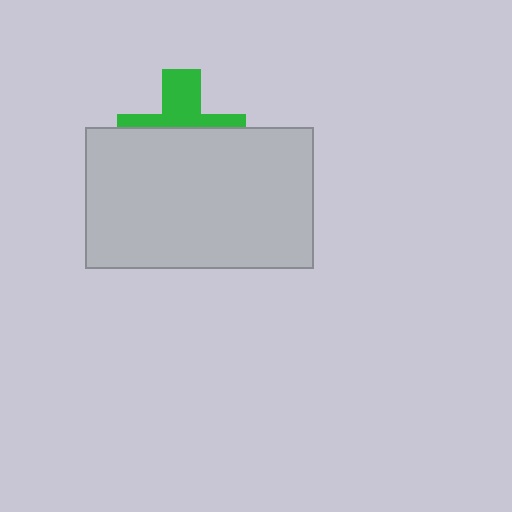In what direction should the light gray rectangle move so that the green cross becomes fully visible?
The light gray rectangle should move down. That is the shortest direction to clear the overlap and leave the green cross fully visible.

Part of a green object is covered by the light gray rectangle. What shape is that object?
It is a cross.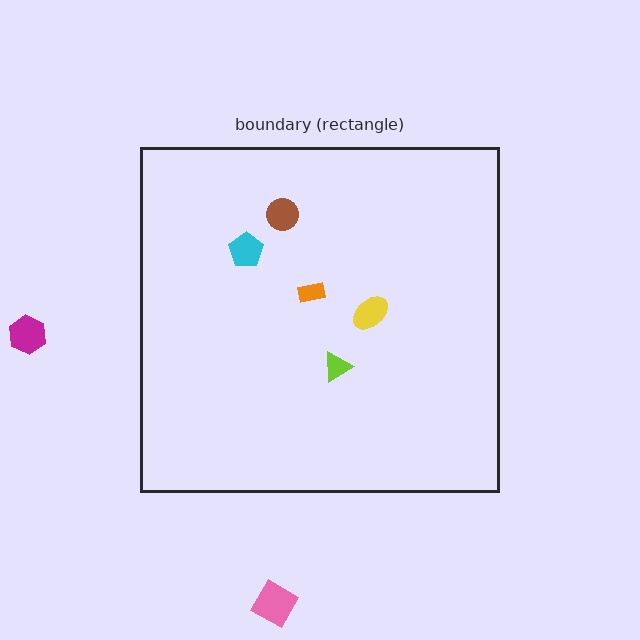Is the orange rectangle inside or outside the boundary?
Inside.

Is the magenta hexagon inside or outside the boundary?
Outside.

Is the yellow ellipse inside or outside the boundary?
Inside.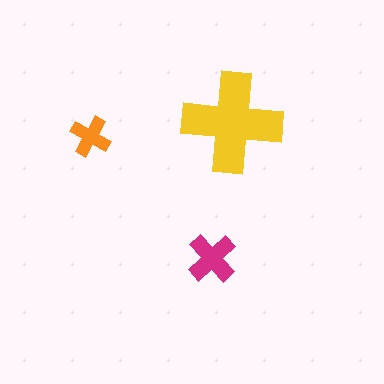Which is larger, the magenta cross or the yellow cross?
The yellow one.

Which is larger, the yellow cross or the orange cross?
The yellow one.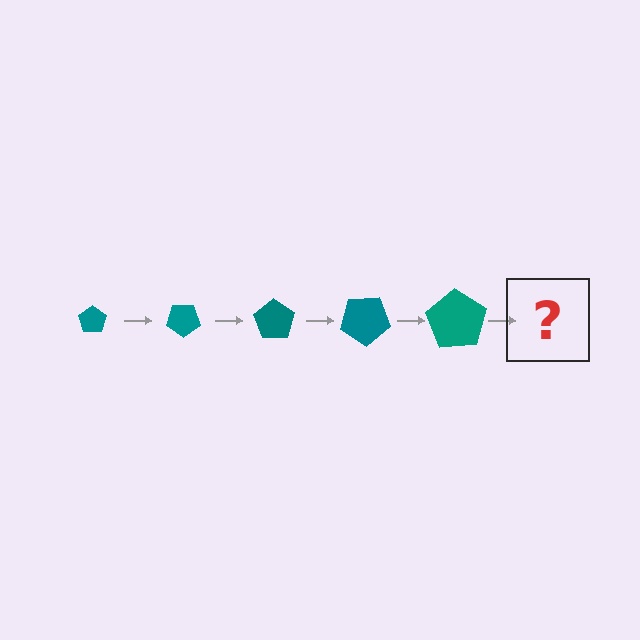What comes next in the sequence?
The next element should be a pentagon, larger than the previous one and rotated 175 degrees from the start.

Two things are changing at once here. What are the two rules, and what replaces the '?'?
The two rules are that the pentagon grows larger each step and it rotates 35 degrees each step. The '?' should be a pentagon, larger than the previous one and rotated 175 degrees from the start.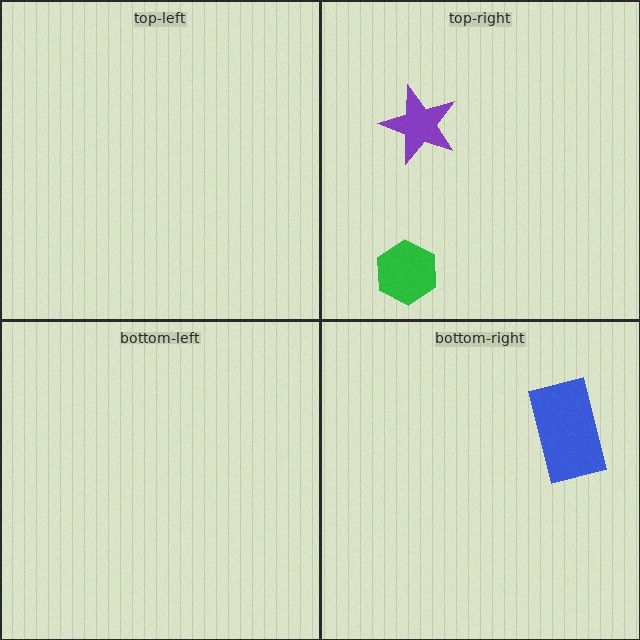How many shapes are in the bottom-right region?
1.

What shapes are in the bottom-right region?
The blue rectangle.